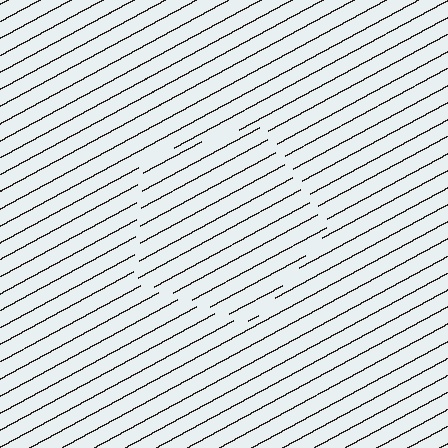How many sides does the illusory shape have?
5 sides — the line-ends trace a pentagon.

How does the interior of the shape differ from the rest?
The interior of the shape contains the same grating, shifted by half a period — the contour is defined by the phase discontinuity where line-ends from the inner and outer gratings abut.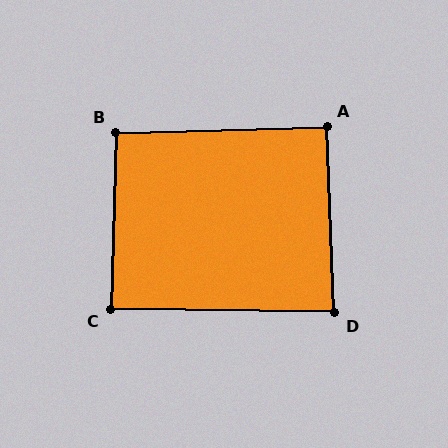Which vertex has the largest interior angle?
B, at approximately 93 degrees.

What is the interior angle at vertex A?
Approximately 91 degrees (approximately right).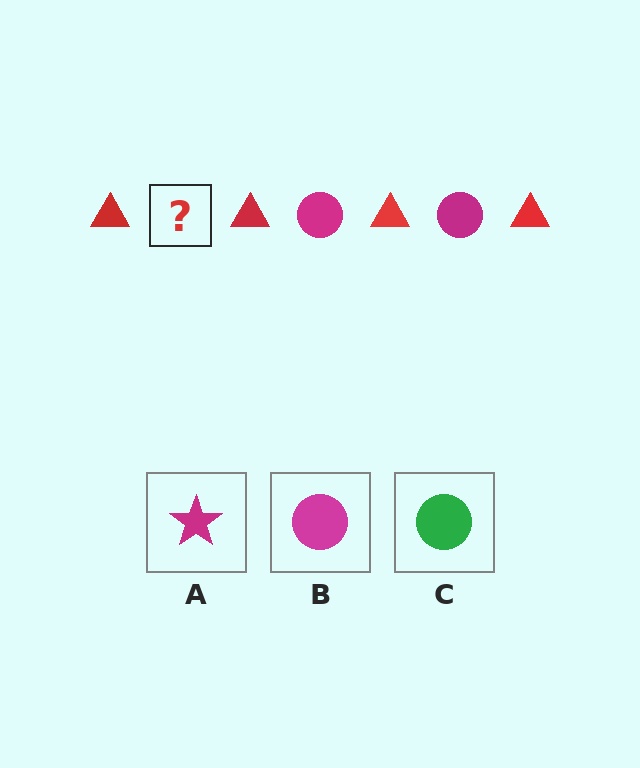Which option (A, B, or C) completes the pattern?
B.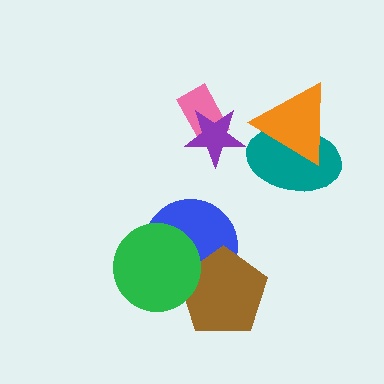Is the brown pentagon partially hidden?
Yes, it is partially covered by another shape.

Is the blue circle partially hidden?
Yes, it is partially covered by another shape.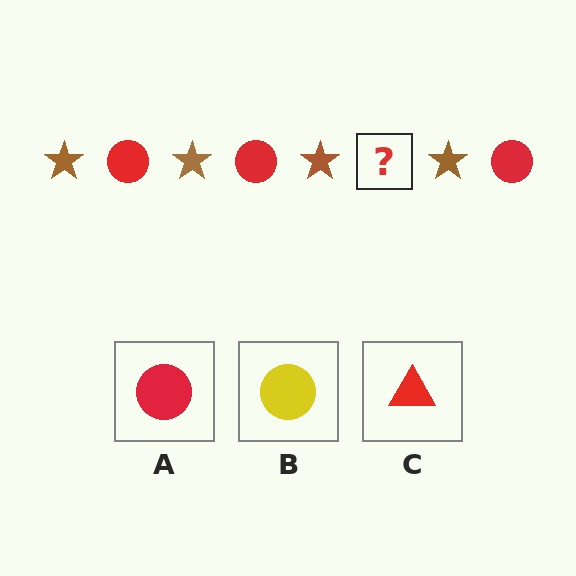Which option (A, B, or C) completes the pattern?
A.